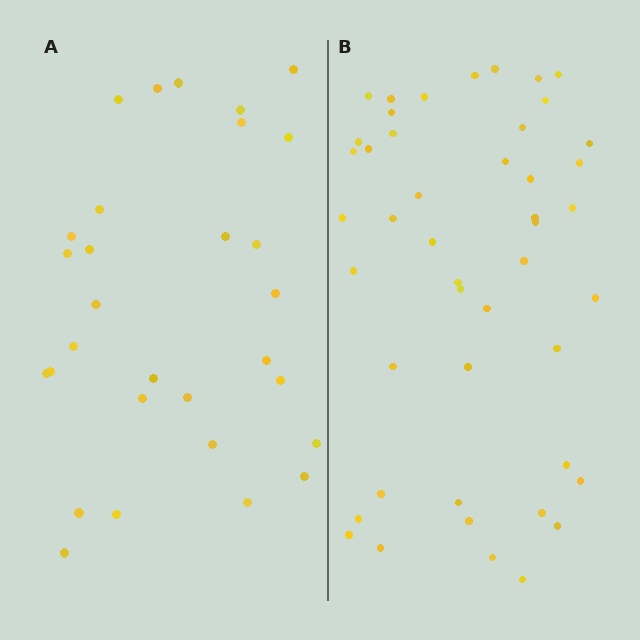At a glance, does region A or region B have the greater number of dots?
Region B (the right region) has more dots.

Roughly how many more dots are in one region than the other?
Region B has approximately 15 more dots than region A.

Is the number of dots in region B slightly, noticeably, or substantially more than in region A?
Region B has substantially more. The ratio is roughly 1.5 to 1.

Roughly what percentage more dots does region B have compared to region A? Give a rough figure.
About 55% more.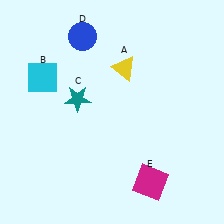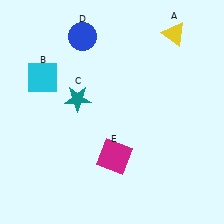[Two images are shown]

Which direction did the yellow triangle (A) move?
The yellow triangle (A) moved right.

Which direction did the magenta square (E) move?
The magenta square (E) moved left.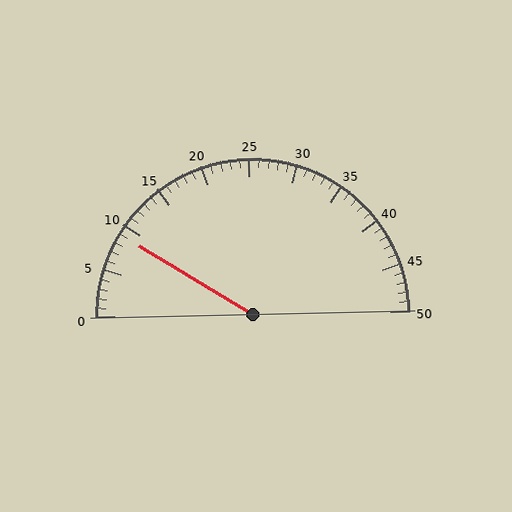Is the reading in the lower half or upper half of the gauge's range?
The reading is in the lower half of the range (0 to 50).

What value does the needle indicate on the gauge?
The needle indicates approximately 9.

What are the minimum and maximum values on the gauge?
The gauge ranges from 0 to 50.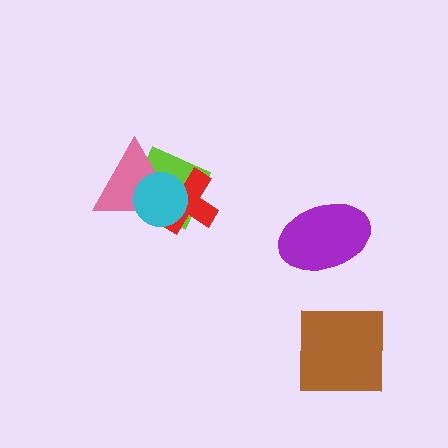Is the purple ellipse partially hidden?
No, no other shape covers it.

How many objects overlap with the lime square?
3 objects overlap with the lime square.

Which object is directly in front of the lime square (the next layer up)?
The red cross is directly in front of the lime square.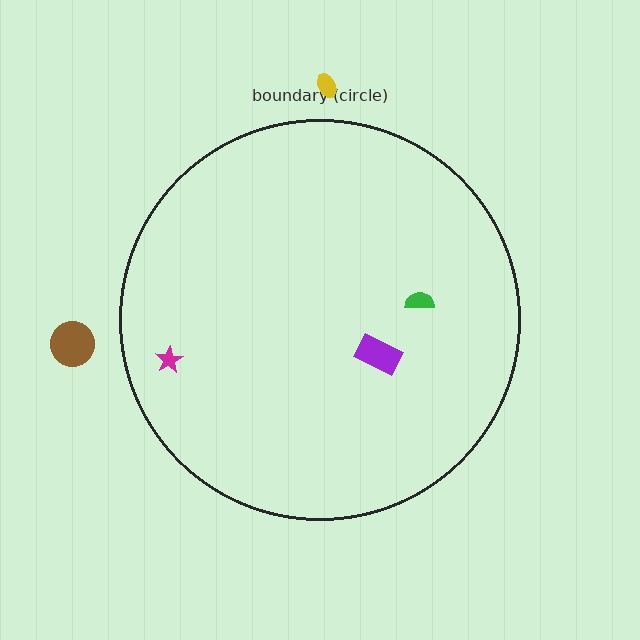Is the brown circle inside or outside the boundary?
Outside.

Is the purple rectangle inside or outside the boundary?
Inside.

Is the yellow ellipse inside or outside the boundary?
Outside.